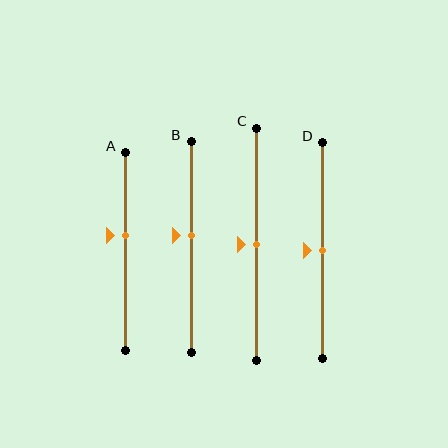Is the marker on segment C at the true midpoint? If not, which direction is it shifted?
Yes, the marker on segment C is at the true midpoint.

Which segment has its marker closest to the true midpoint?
Segment C has its marker closest to the true midpoint.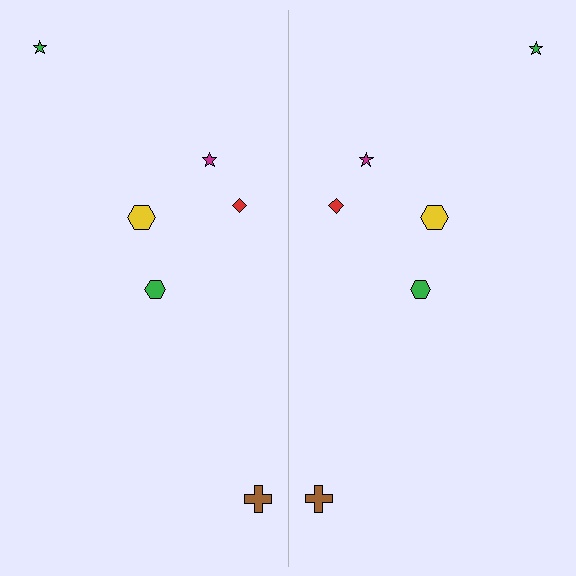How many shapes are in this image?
There are 12 shapes in this image.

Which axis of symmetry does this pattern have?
The pattern has a vertical axis of symmetry running through the center of the image.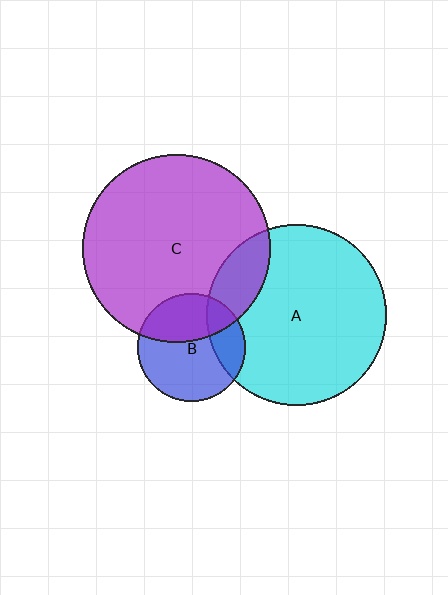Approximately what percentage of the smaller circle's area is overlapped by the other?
Approximately 15%.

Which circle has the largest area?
Circle C (purple).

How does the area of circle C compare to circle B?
Approximately 3.1 times.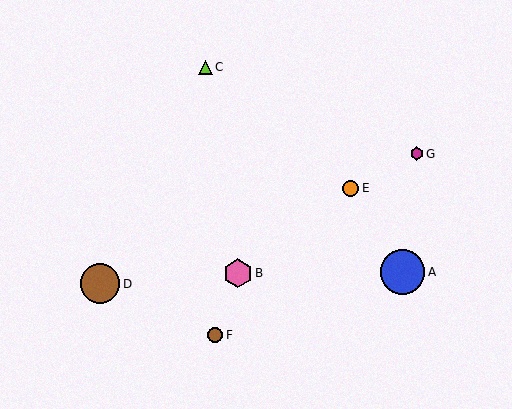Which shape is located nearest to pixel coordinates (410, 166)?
The magenta hexagon (labeled G) at (417, 154) is nearest to that location.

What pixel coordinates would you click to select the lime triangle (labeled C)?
Click at (206, 67) to select the lime triangle C.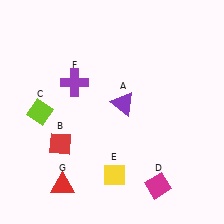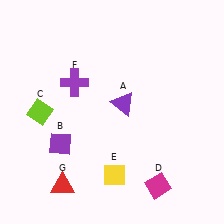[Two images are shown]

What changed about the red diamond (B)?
In Image 1, B is red. In Image 2, it changed to purple.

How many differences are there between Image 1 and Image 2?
There is 1 difference between the two images.